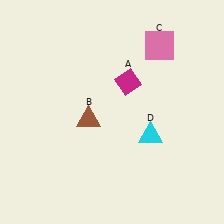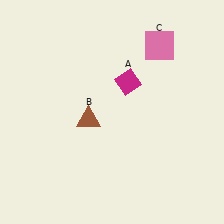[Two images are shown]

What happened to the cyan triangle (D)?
The cyan triangle (D) was removed in Image 2. It was in the bottom-right area of Image 1.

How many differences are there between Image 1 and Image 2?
There is 1 difference between the two images.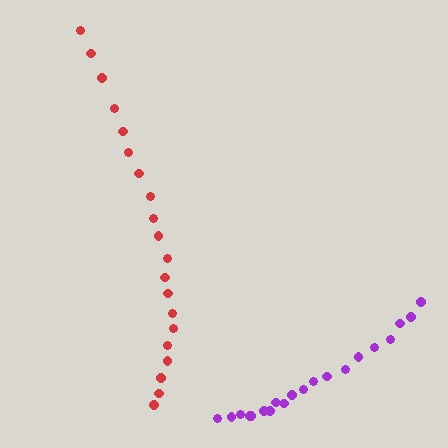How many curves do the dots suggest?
There are 2 distinct paths.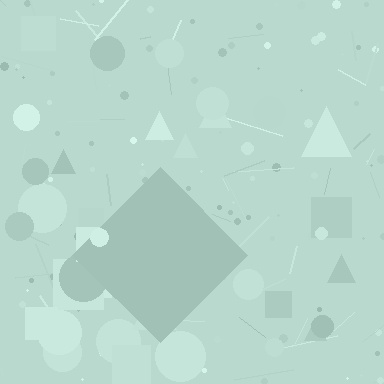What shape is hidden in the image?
A diamond is hidden in the image.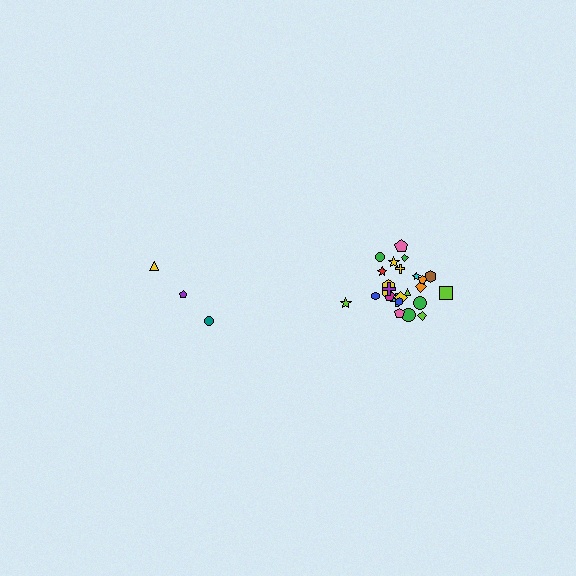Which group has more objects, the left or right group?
The right group.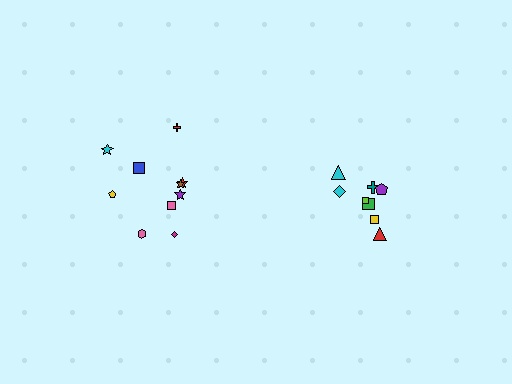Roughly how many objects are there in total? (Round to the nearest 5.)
Roughly 20 objects in total.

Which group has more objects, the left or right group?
The left group.